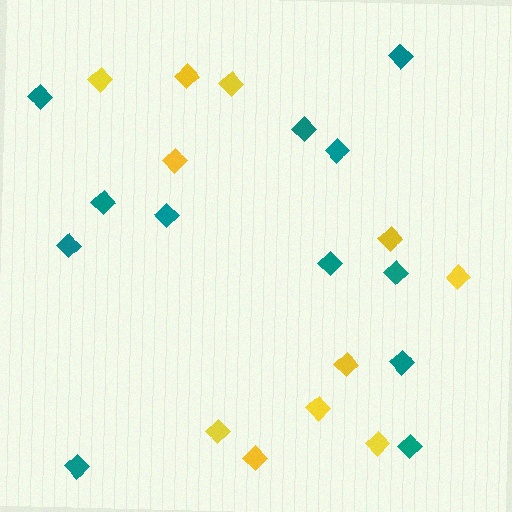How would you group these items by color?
There are 2 groups: one group of yellow diamonds (11) and one group of teal diamonds (12).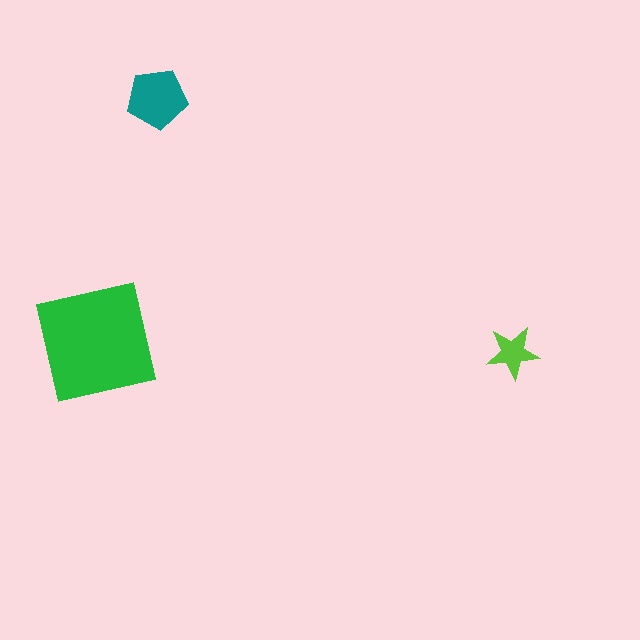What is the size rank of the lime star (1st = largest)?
3rd.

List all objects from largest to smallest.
The green square, the teal pentagon, the lime star.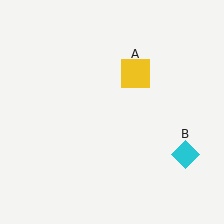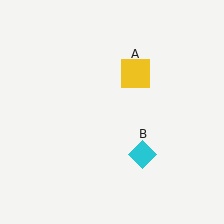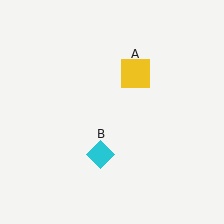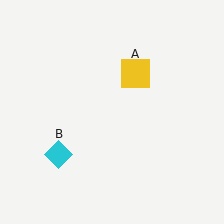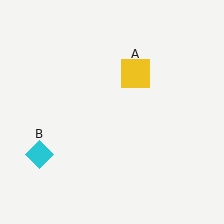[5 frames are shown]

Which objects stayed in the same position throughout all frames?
Yellow square (object A) remained stationary.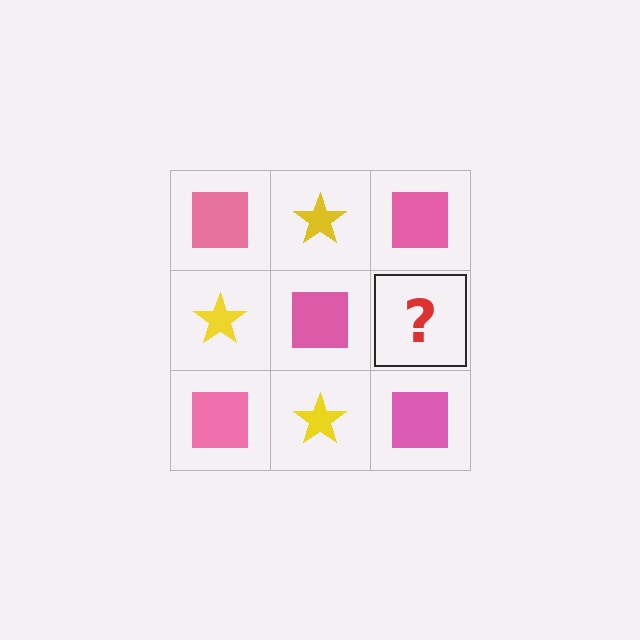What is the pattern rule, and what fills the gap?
The rule is that it alternates pink square and yellow star in a checkerboard pattern. The gap should be filled with a yellow star.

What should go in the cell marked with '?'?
The missing cell should contain a yellow star.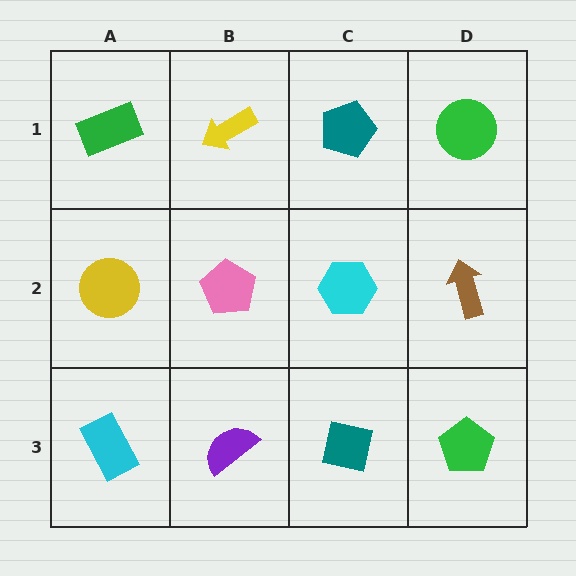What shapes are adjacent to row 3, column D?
A brown arrow (row 2, column D), a teal square (row 3, column C).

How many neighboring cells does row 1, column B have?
3.